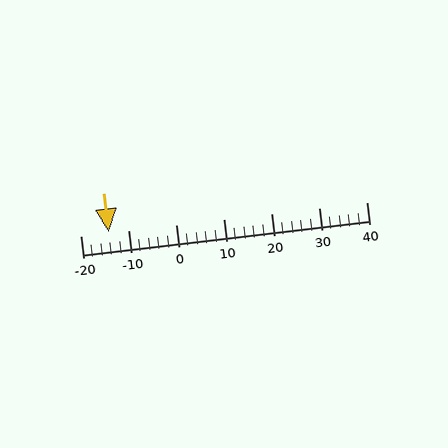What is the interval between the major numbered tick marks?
The major tick marks are spaced 10 units apart.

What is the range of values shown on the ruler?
The ruler shows values from -20 to 40.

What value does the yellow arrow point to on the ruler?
The yellow arrow points to approximately -14.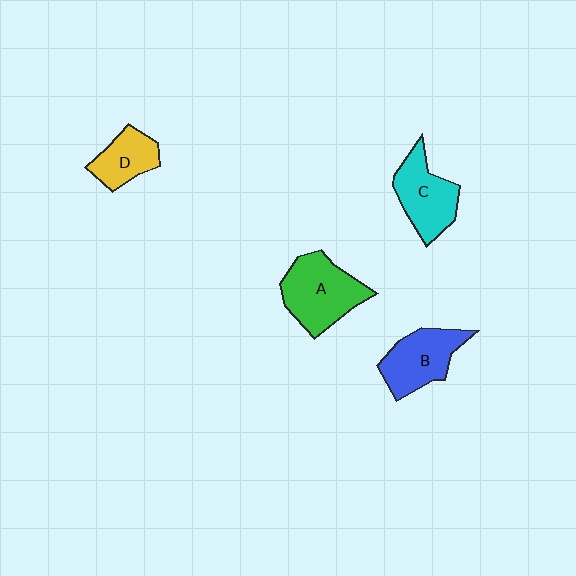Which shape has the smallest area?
Shape D (yellow).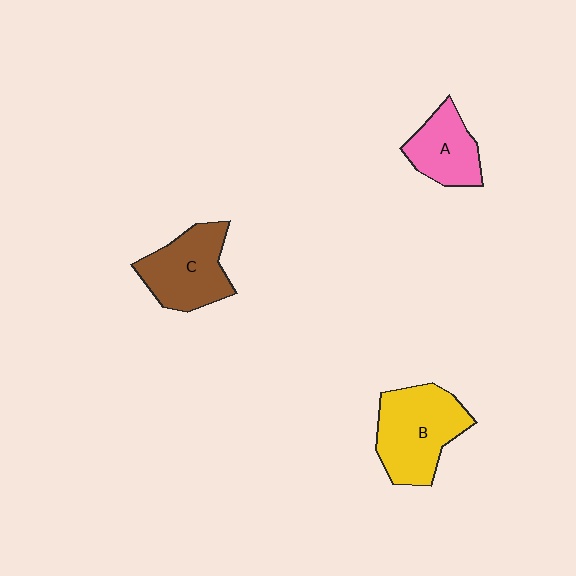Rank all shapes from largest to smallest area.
From largest to smallest: B (yellow), C (brown), A (pink).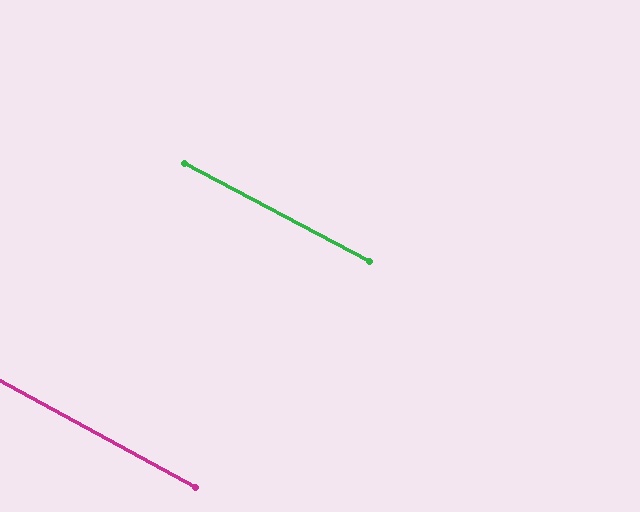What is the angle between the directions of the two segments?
Approximately 1 degree.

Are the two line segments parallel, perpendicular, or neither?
Parallel — their directions differ by only 0.5°.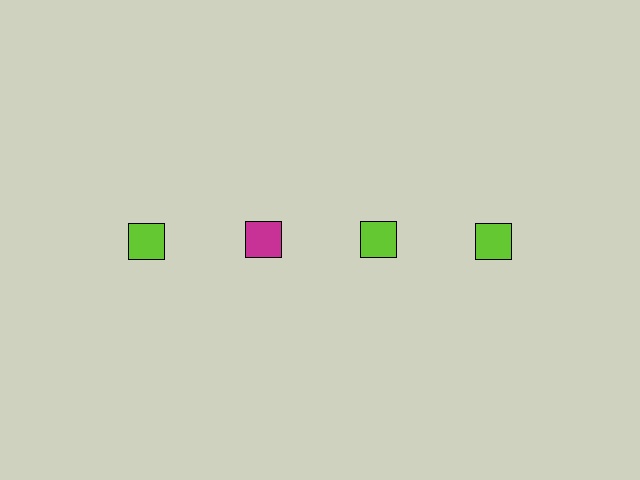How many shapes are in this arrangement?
There are 4 shapes arranged in a grid pattern.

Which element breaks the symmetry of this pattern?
The magenta square in the top row, second from left column breaks the symmetry. All other shapes are lime squares.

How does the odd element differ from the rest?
It has a different color: magenta instead of lime.